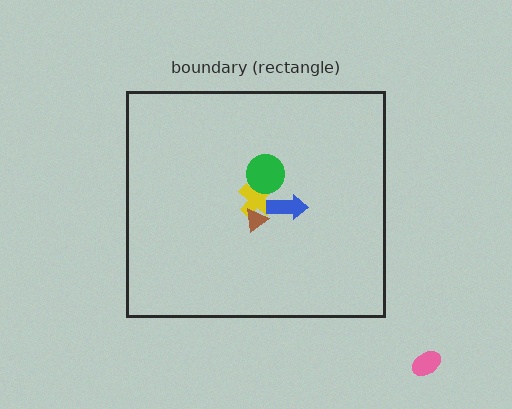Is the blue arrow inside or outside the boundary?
Inside.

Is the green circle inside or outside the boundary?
Inside.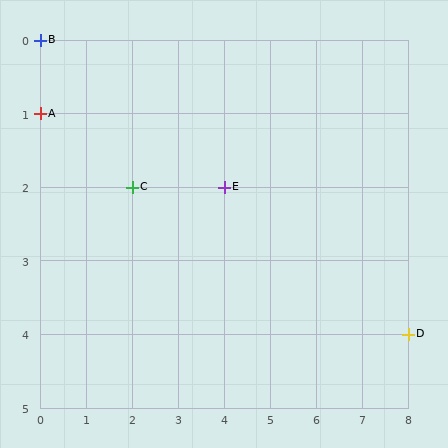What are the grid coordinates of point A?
Point A is at grid coordinates (0, 1).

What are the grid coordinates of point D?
Point D is at grid coordinates (8, 4).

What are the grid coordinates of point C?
Point C is at grid coordinates (2, 2).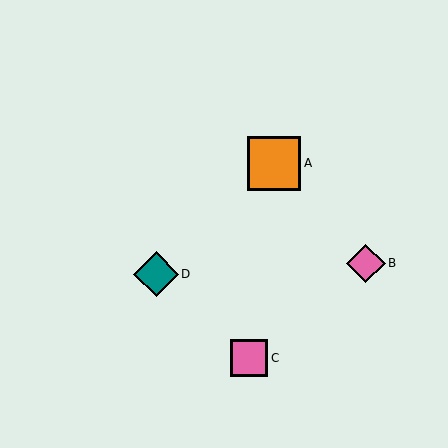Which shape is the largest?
The orange square (labeled A) is the largest.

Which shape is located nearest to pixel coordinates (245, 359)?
The pink square (labeled C) at (249, 358) is nearest to that location.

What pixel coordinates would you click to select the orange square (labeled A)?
Click at (274, 163) to select the orange square A.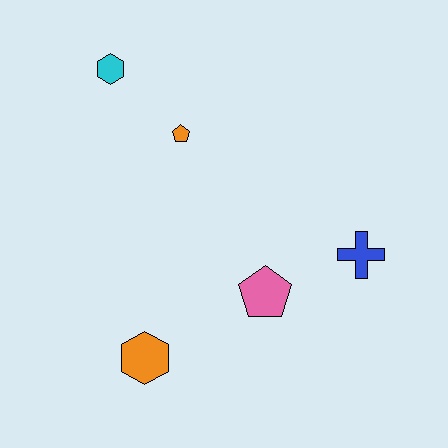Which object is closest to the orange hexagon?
The pink pentagon is closest to the orange hexagon.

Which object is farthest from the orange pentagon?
The orange hexagon is farthest from the orange pentagon.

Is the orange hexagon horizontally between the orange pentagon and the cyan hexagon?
Yes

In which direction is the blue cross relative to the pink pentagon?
The blue cross is to the right of the pink pentagon.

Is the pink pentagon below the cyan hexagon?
Yes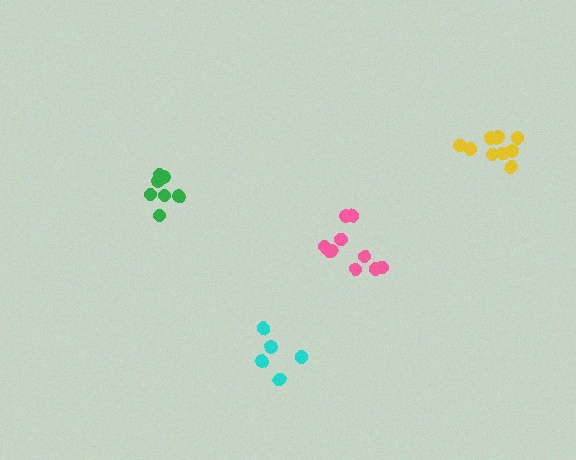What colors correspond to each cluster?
The clusters are colored: cyan, green, pink, yellow.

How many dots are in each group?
Group 1: 5 dots, Group 2: 7 dots, Group 3: 10 dots, Group 4: 10 dots (32 total).